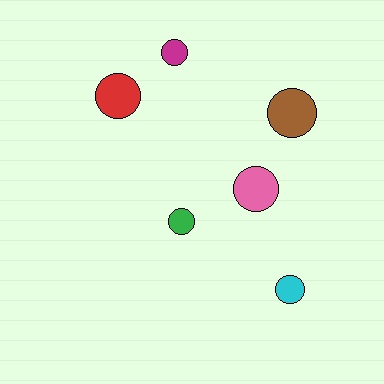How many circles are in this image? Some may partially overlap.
There are 6 circles.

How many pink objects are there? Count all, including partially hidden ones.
There is 1 pink object.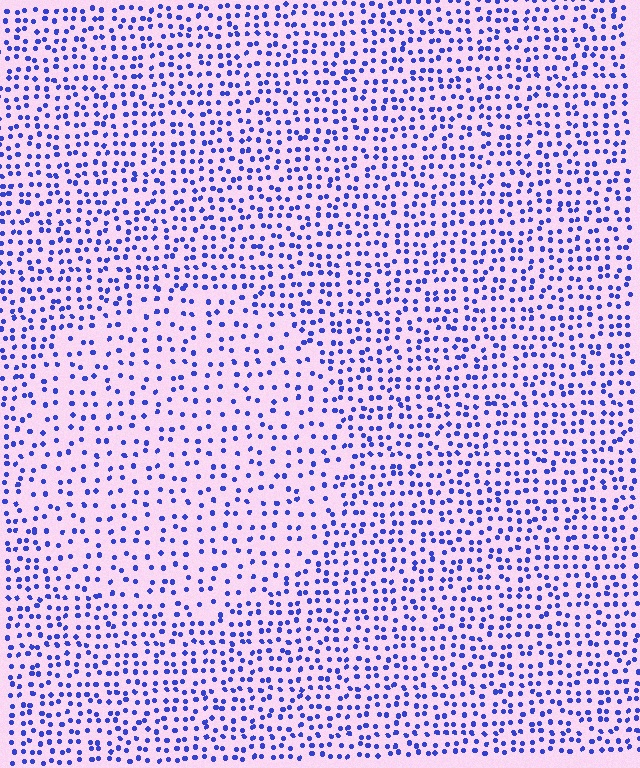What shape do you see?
I see a circle.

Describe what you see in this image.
The image contains small blue elements arranged at two different densities. A circle-shaped region is visible where the elements are less densely packed than the surrounding area.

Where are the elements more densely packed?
The elements are more densely packed outside the circle boundary.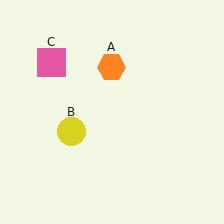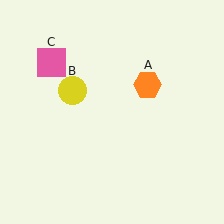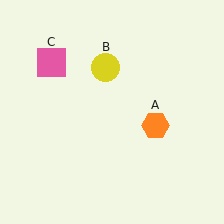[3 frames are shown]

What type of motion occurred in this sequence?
The orange hexagon (object A), yellow circle (object B) rotated clockwise around the center of the scene.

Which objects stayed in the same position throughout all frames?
Pink square (object C) remained stationary.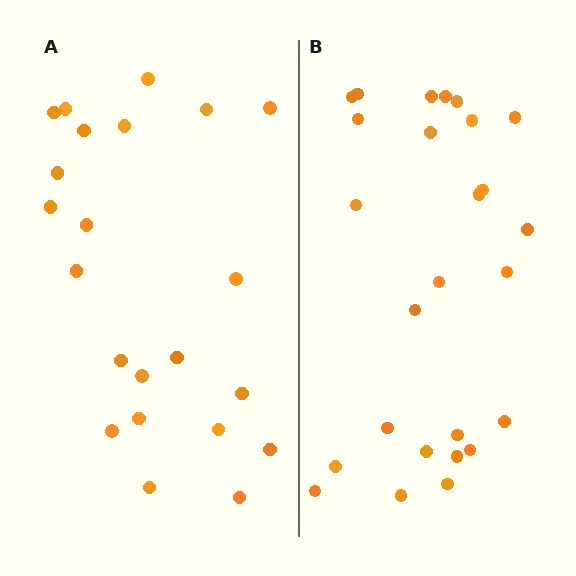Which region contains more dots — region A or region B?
Region B (the right region) has more dots.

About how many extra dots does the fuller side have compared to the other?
Region B has about 4 more dots than region A.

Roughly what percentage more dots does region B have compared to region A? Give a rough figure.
About 20% more.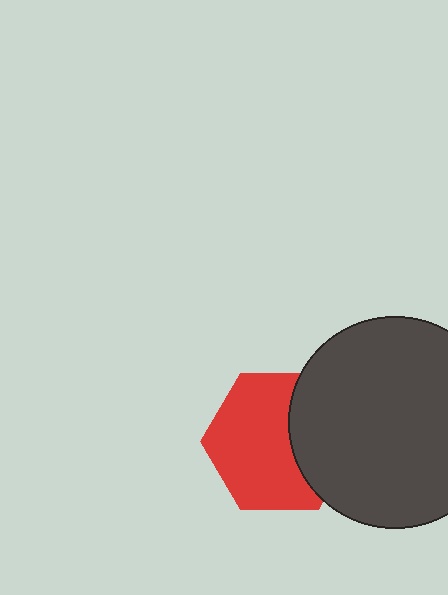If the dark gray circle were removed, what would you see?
You would see the complete red hexagon.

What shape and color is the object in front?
The object in front is a dark gray circle.